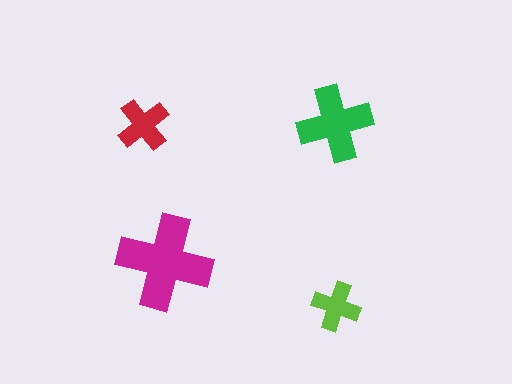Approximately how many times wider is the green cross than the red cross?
About 1.5 times wider.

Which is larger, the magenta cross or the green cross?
The magenta one.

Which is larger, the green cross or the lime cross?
The green one.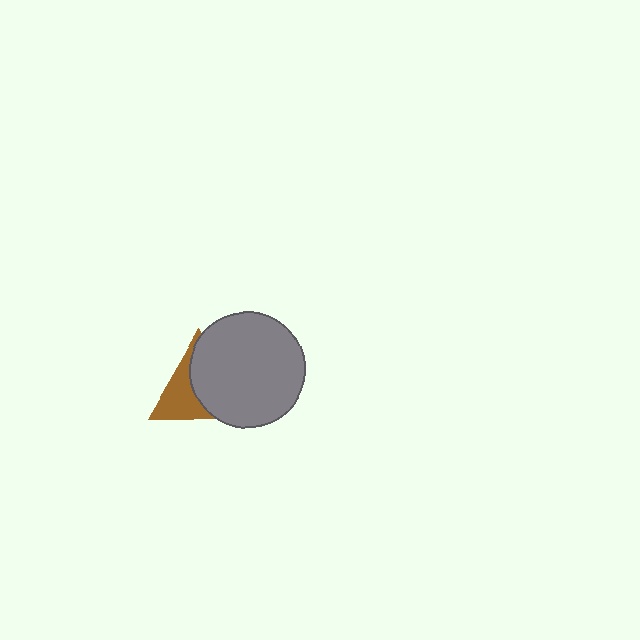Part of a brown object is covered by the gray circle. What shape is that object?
It is a triangle.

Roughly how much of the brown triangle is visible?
A small part of it is visible (roughly 43%).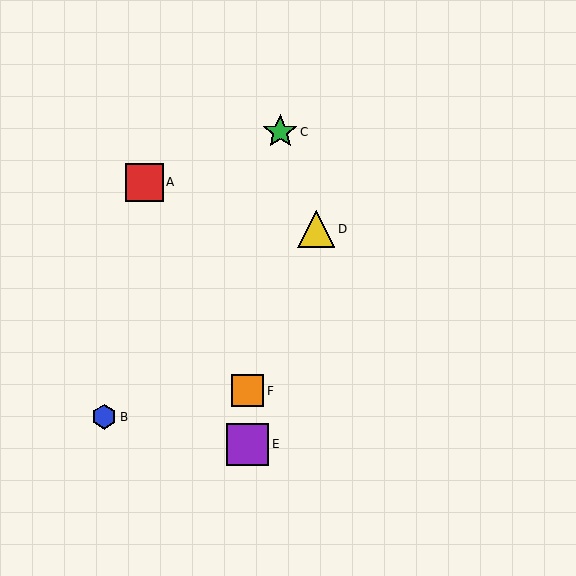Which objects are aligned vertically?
Objects E, F are aligned vertically.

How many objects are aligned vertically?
2 objects (E, F) are aligned vertically.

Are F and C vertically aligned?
No, F is at x≈248 and C is at x≈280.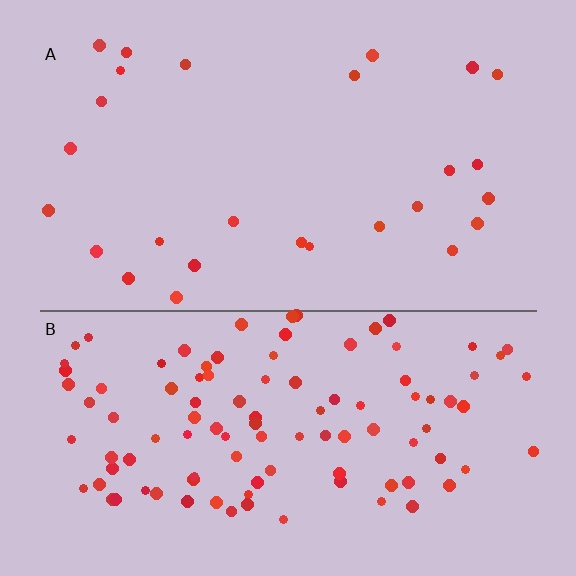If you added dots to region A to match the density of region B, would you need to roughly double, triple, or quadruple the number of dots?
Approximately quadruple.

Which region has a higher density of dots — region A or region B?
B (the bottom).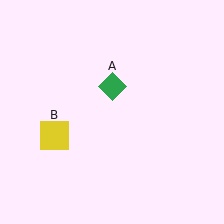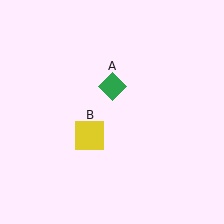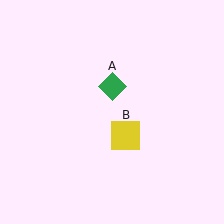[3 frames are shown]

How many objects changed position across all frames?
1 object changed position: yellow square (object B).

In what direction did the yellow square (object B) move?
The yellow square (object B) moved right.